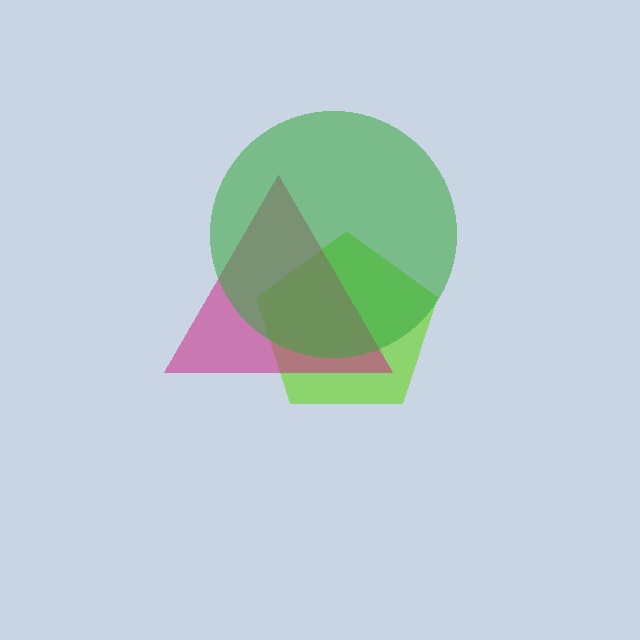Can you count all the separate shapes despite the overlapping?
Yes, there are 3 separate shapes.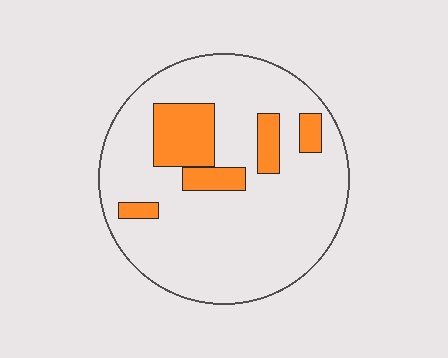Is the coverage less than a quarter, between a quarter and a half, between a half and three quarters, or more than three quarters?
Less than a quarter.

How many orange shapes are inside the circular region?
5.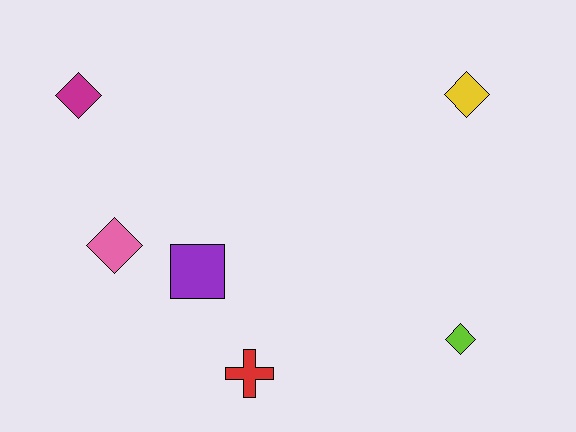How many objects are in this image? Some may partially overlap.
There are 6 objects.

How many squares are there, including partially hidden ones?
There is 1 square.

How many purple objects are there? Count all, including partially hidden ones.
There is 1 purple object.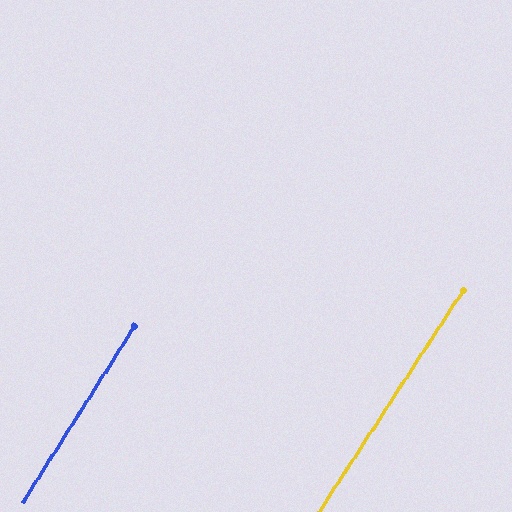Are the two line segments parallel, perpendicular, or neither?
Parallel — their directions differ by only 0.8°.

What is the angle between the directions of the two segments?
Approximately 1 degree.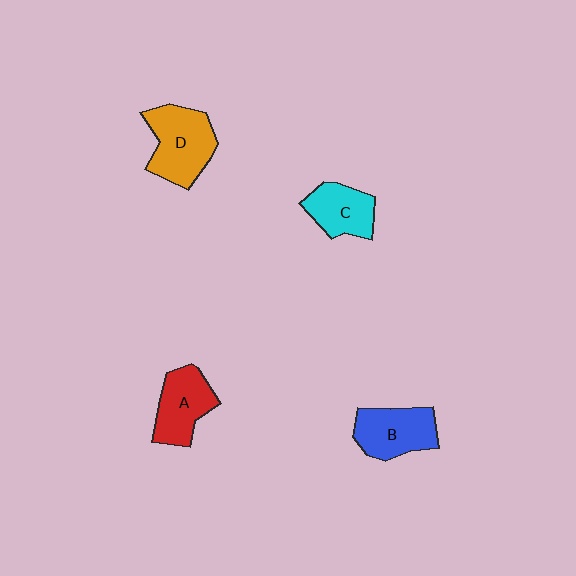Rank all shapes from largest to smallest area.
From largest to smallest: D (orange), B (blue), A (red), C (cyan).